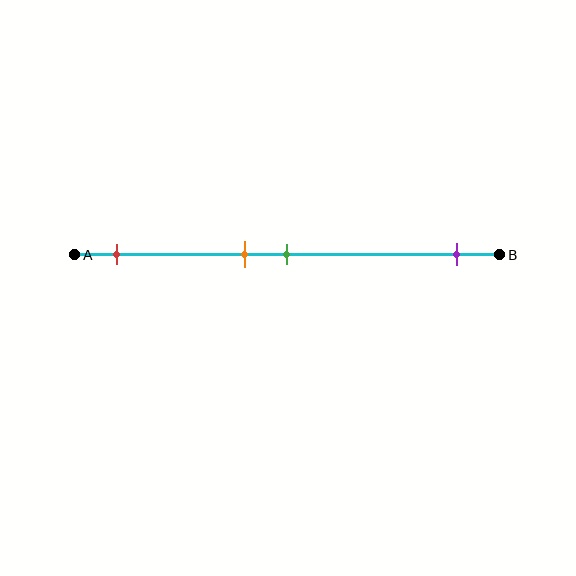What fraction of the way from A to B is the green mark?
The green mark is approximately 50% (0.5) of the way from A to B.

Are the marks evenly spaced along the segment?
No, the marks are not evenly spaced.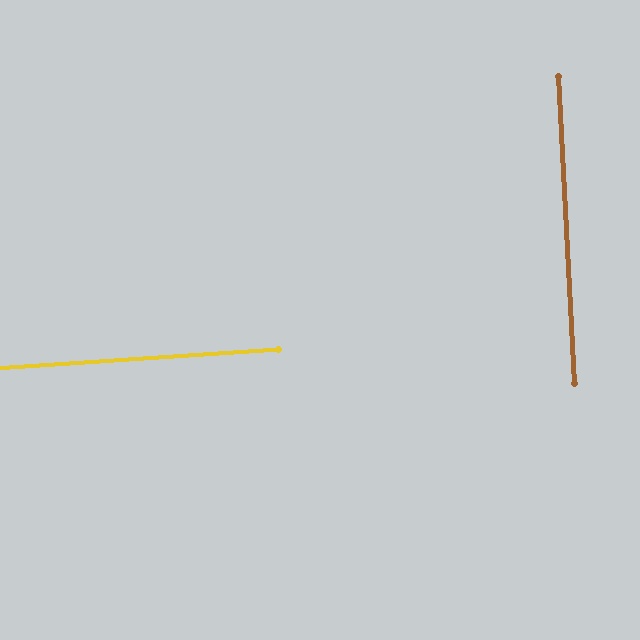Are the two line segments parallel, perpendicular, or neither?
Perpendicular — they meet at approximately 89°.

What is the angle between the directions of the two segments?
Approximately 89 degrees.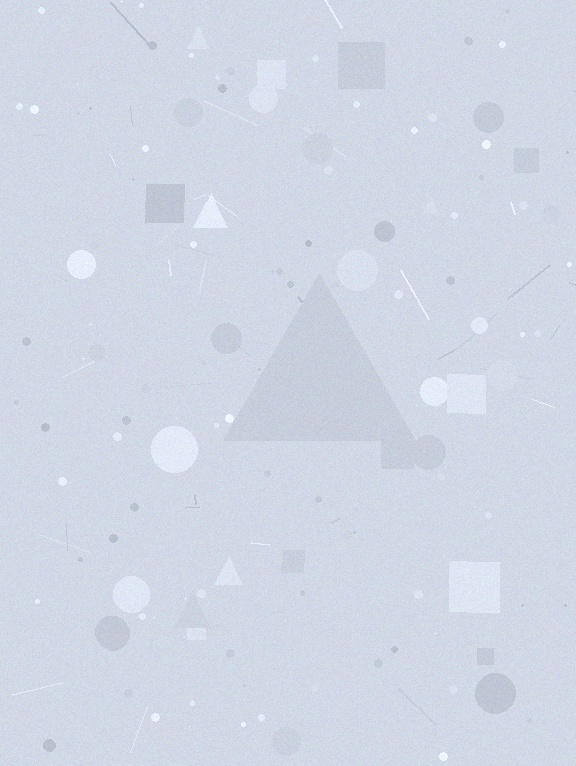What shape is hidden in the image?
A triangle is hidden in the image.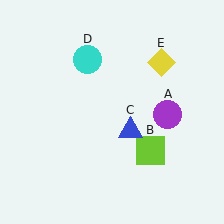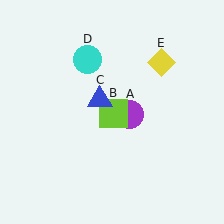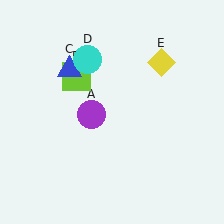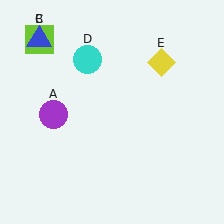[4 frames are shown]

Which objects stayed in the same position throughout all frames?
Cyan circle (object D) and yellow diamond (object E) remained stationary.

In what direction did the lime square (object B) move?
The lime square (object B) moved up and to the left.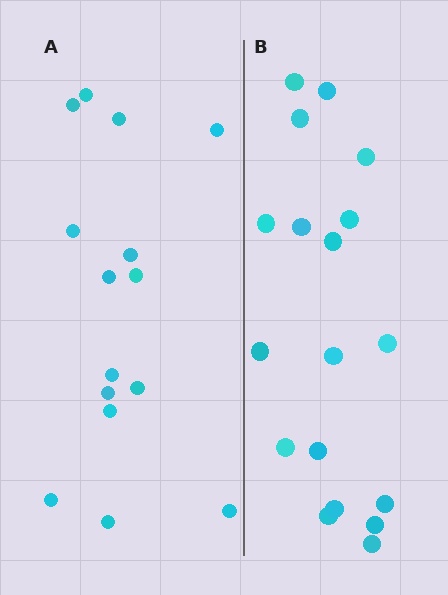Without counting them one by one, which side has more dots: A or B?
Region B (the right region) has more dots.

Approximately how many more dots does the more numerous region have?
Region B has just a few more — roughly 2 or 3 more dots than region A.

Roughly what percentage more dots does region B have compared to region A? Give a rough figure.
About 20% more.